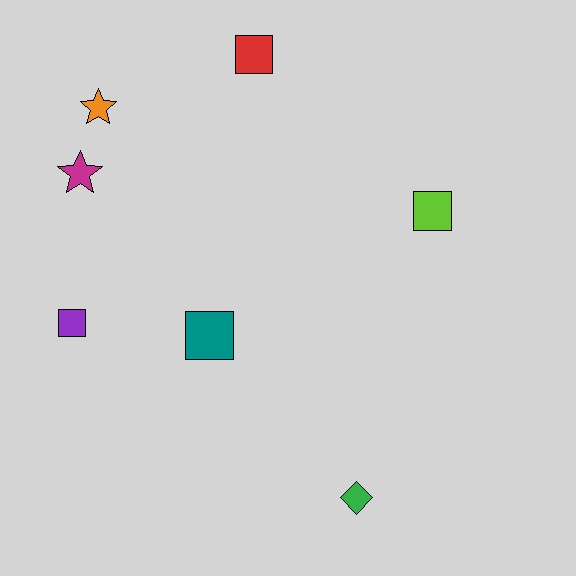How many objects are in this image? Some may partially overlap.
There are 7 objects.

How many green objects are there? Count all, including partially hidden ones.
There is 1 green object.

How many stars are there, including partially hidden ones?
There are 2 stars.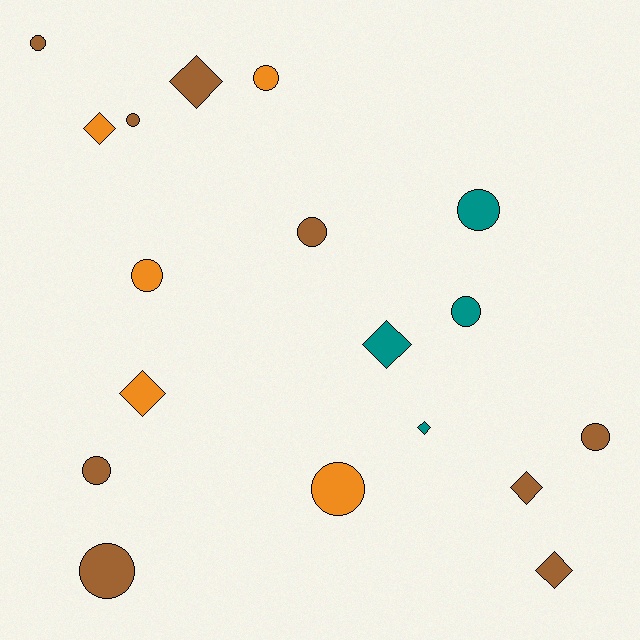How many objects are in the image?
There are 18 objects.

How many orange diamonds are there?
There are 2 orange diamonds.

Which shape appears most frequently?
Circle, with 11 objects.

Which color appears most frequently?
Brown, with 9 objects.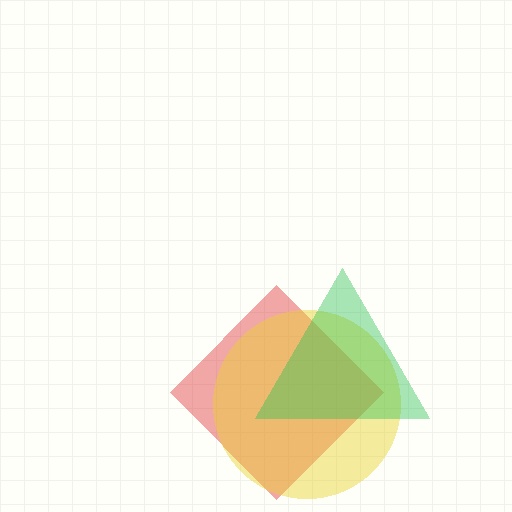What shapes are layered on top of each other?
The layered shapes are: a red diamond, a yellow circle, a green triangle.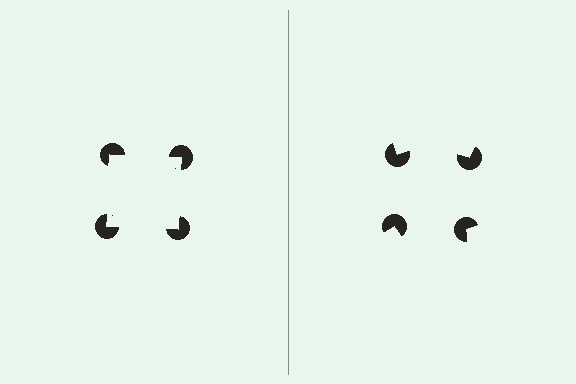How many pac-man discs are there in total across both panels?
8 — 4 on each side.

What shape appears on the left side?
An illusory square.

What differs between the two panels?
The pac-man discs are positioned identically on both sides; only the wedge orientations differ. On the left they align to a square; on the right they are misaligned.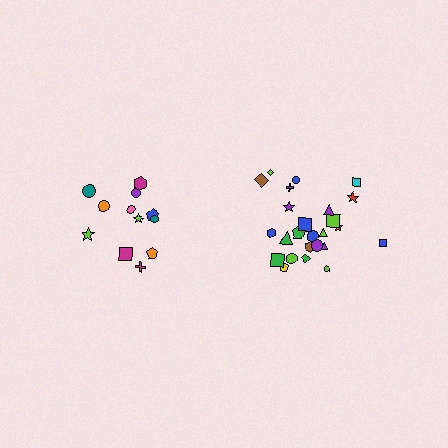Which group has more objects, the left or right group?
The right group.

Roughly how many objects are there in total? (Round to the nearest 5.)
Roughly 35 objects in total.